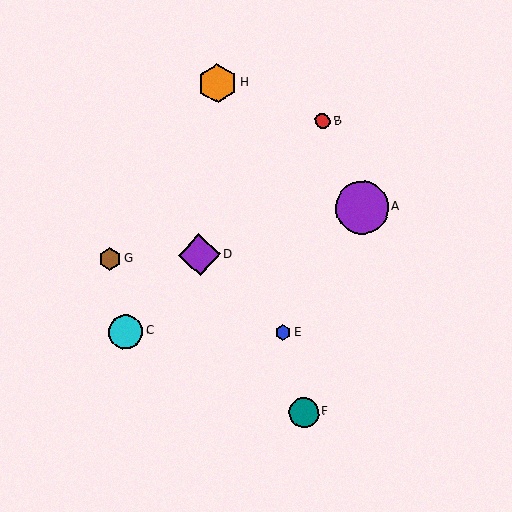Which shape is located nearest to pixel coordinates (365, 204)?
The purple circle (labeled A) at (362, 208) is nearest to that location.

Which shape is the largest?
The purple circle (labeled A) is the largest.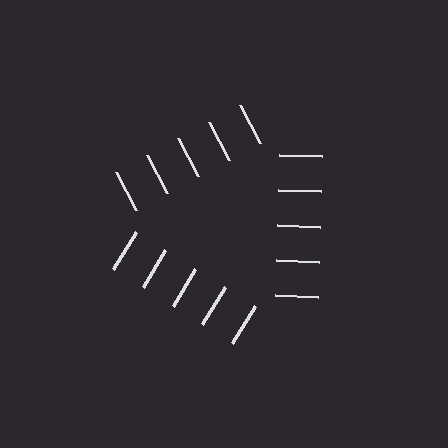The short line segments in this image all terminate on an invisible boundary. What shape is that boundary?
An illusory triangle — the line segments terminate on its edges but no continuous stroke is drawn.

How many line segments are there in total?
15 — 5 along each of the 3 edges.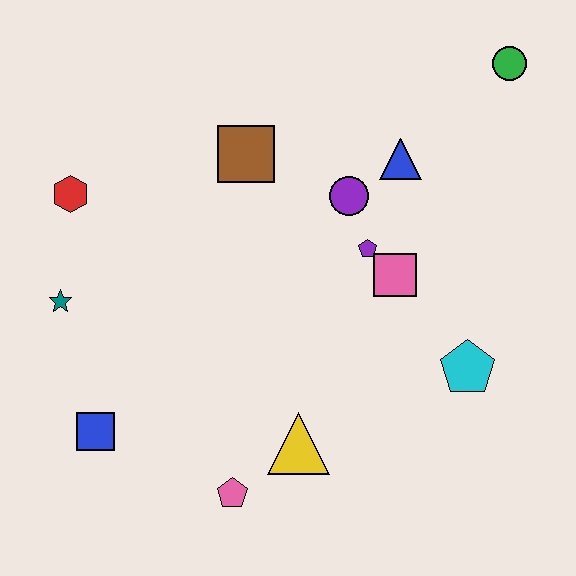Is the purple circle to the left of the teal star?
No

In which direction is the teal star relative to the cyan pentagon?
The teal star is to the left of the cyan pentagon.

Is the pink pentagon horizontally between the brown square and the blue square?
Yes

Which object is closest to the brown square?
The purple circle is closest to the brown square.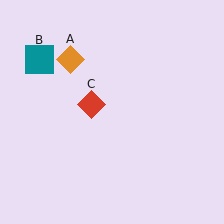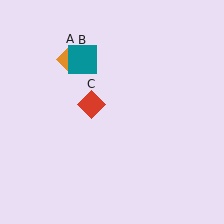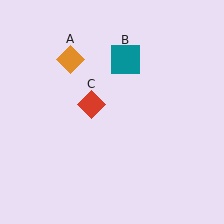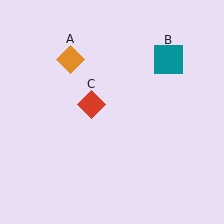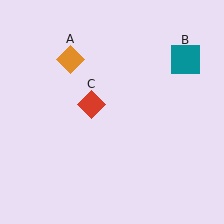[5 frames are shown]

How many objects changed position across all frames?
1 object changed position: teal square (object B).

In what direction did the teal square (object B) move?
The teal square (object B) moved right.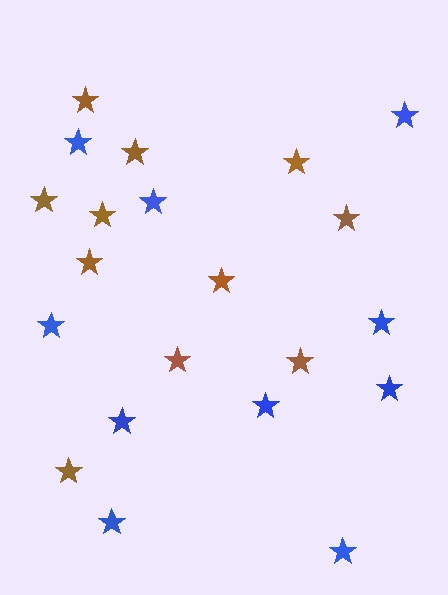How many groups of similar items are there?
There are 2 groups: one group of blue stars (10) and one group of brown stars (11).